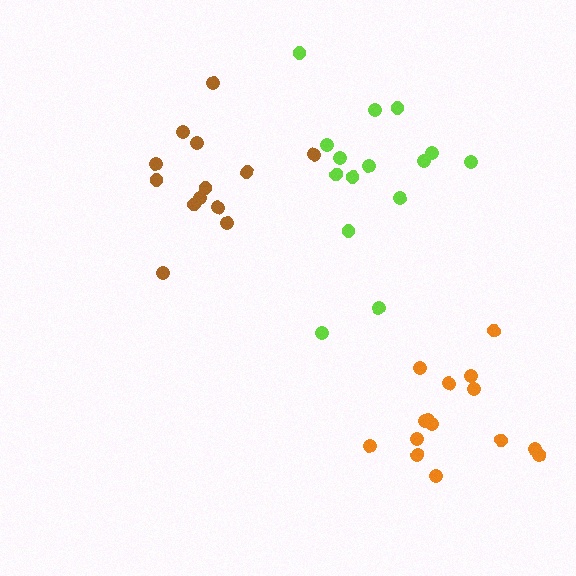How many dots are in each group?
Group 1: 13 dots, Group 2: 15 dots, Group 3: 15 dots (43 total).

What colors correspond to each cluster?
The clusters are colored: brown, orange, lime.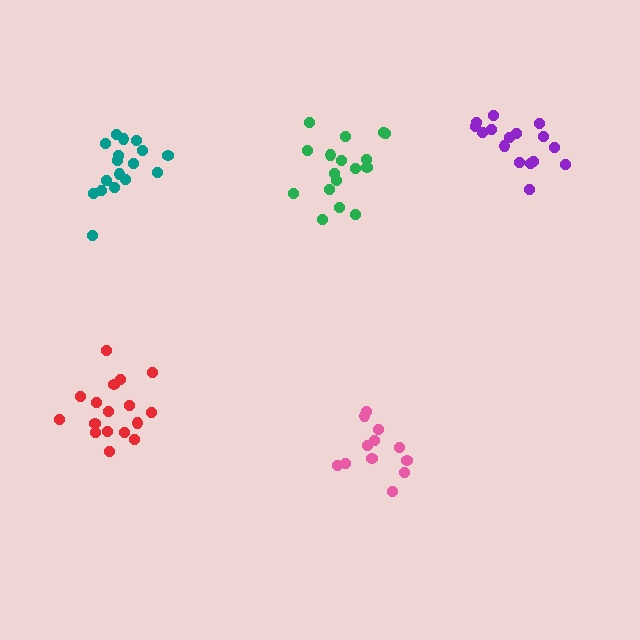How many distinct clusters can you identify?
There are 5 distinct clusters.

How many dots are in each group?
Group 1: 17 dots, Group 2: 16 dots, Group 3: 17 dots, Group 4: 17 dots, Group 5: 12 dots (79 total).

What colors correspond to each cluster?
The clusters are colored: teal, purple, red, green, pink.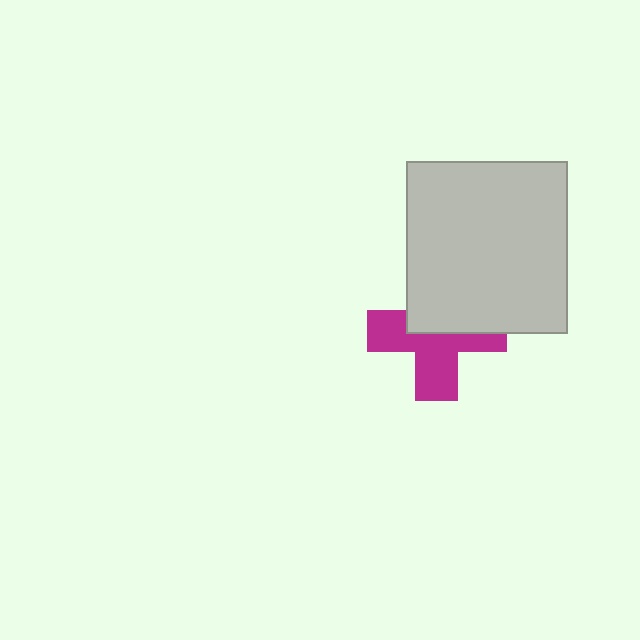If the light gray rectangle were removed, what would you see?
You would see the complete magenta cross.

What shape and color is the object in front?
The object in front is a light gray rectangle.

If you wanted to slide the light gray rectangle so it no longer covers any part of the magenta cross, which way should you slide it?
Slide it up — that is the most direct way to separate the two shapes.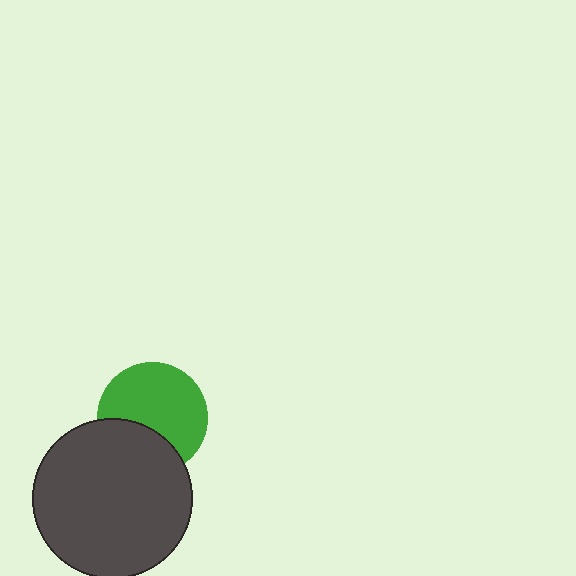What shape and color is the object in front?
The object in front is a dark gray circle.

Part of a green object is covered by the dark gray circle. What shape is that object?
It is a circle.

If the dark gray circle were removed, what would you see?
You would see the complete green circle.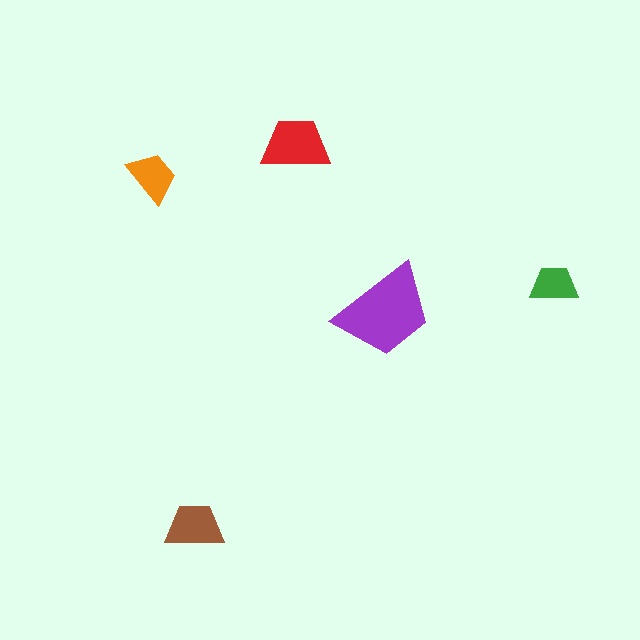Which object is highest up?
The red trapezoid is topmost.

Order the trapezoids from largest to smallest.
the purple one, the red one, the brown one, the orange one, the green one.